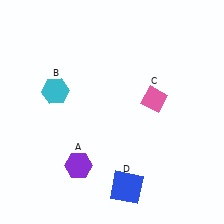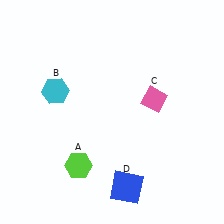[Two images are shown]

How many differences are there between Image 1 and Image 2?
There is 1 difference between the two images.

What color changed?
The hexagon (A) changed from purple in Image 1 to lime in Image 2.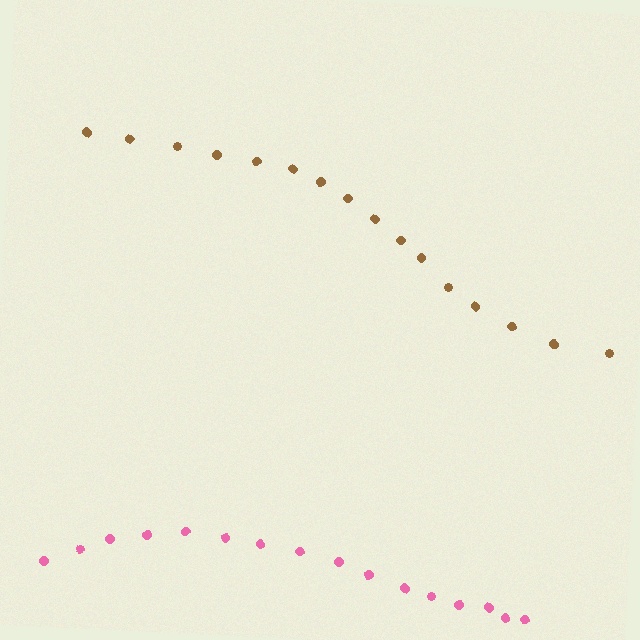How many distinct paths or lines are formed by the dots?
There are 2 distinct paths.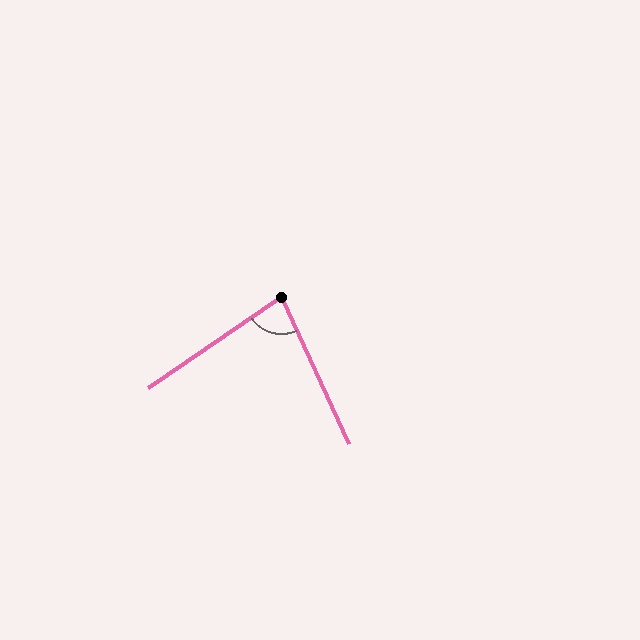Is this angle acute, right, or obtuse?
It is acute.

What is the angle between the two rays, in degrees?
Approximately 80 degrees.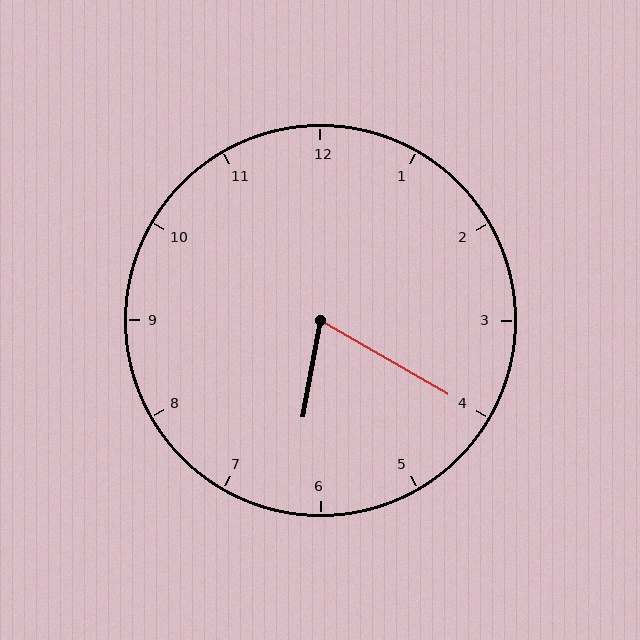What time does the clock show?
6:20.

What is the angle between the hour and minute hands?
Approximately 70 degrees.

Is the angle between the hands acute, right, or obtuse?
It is acute.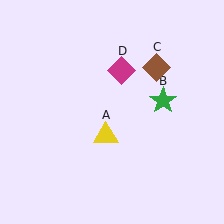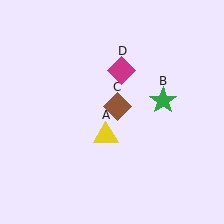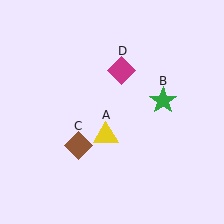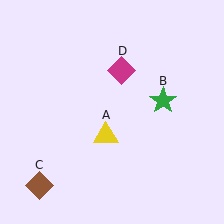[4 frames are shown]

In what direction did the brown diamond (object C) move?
The brown diamond (object C) moved down and to the left.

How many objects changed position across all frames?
1 object changed position: brown diamond (object C).